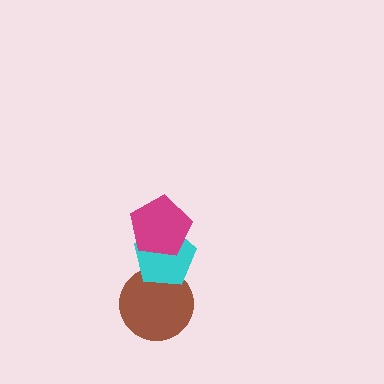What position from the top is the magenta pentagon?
The magenta pentagon is 1st from the top.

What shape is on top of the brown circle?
The cyan pentagon is on top of the brown circle.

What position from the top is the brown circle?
The brown circle is 3rd from the top.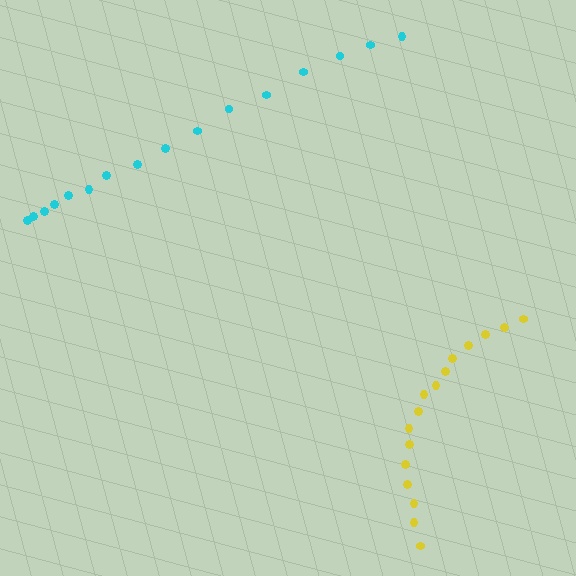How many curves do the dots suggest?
There are 2 distinct paths.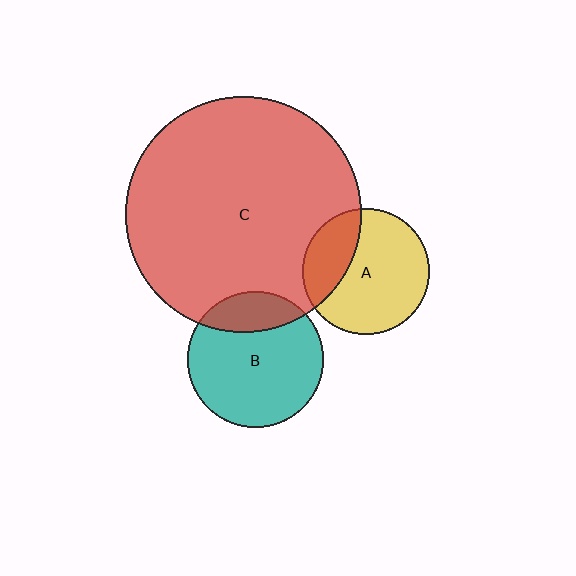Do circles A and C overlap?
Yes.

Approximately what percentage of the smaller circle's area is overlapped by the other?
Approximately 30%.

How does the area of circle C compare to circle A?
Approximately 3.5 times.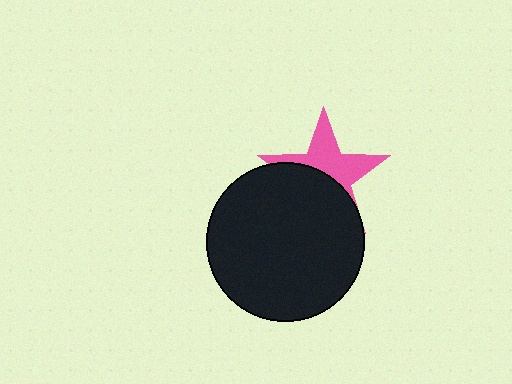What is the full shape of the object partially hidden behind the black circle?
The partially hidden object is a pink star.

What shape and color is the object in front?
The object in front is a black circle.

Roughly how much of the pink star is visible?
About half of it is visible (roughly 49%).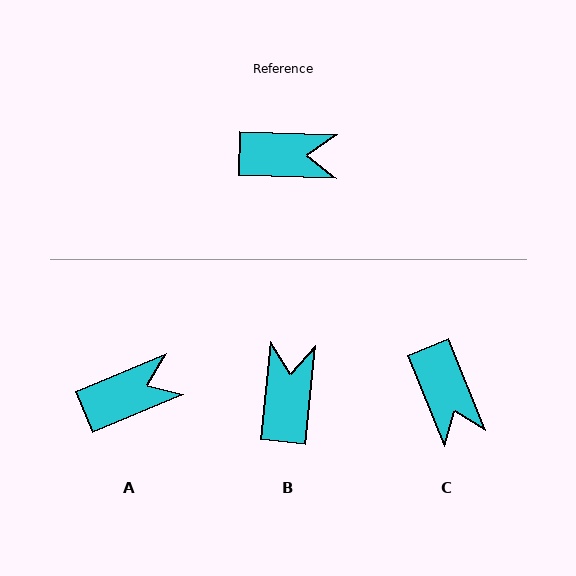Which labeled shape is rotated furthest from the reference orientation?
B, about 86 degrees away.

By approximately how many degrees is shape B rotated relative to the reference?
Approximately 86 degrees counter-clockwise.